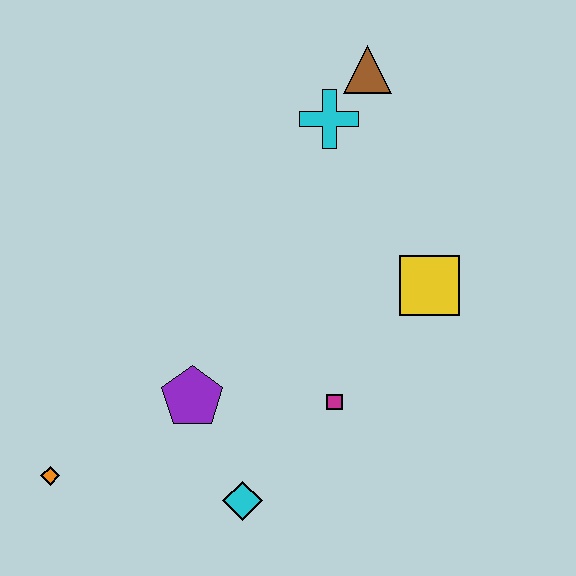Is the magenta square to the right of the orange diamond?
Yes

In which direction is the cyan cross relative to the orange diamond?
The cyan cross is above the orange diamond.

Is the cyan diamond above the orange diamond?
No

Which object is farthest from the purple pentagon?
The brown triangle is farthest from the purple pentagon.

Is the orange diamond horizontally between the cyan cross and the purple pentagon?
No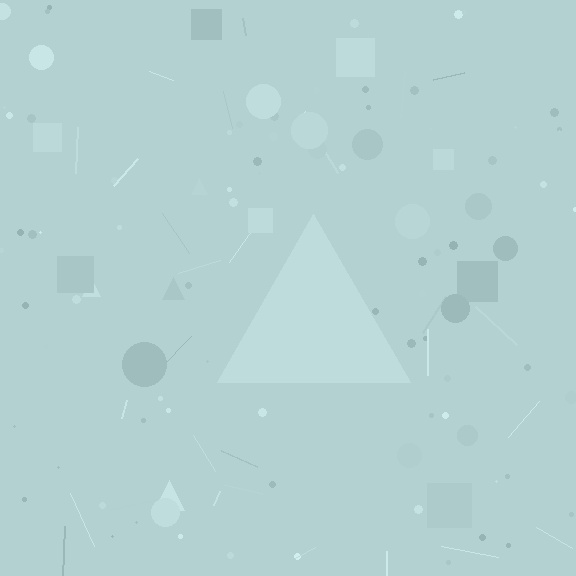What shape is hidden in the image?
A triangle is hidden in the image.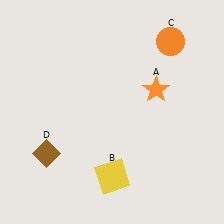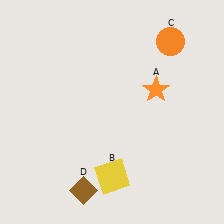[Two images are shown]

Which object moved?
The brown diamond (D) moved right.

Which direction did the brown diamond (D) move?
The brown diamond (D) moved right.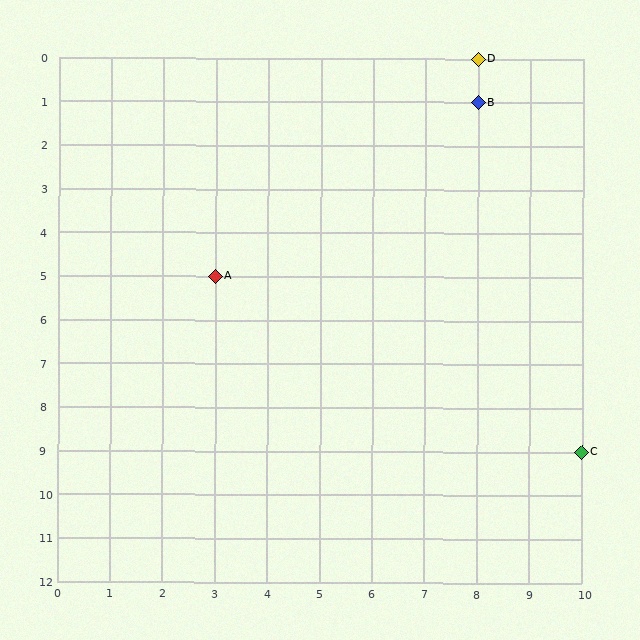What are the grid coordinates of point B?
Point B is at grid coordinates (8, 1).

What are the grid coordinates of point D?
Point D is at grid coordinates (8, 0).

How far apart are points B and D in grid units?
Points B and D are 1 row apart.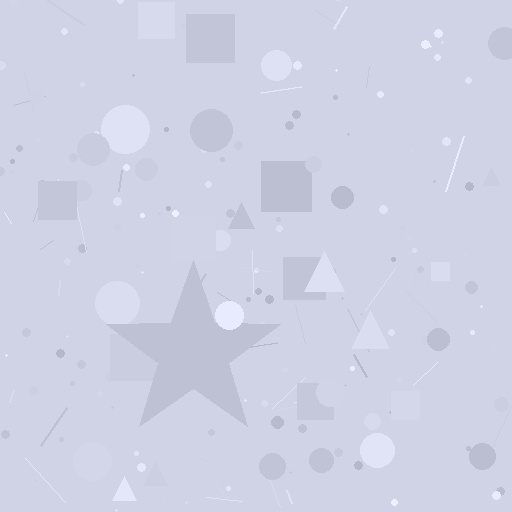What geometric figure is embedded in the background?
A star is embedded in the background.